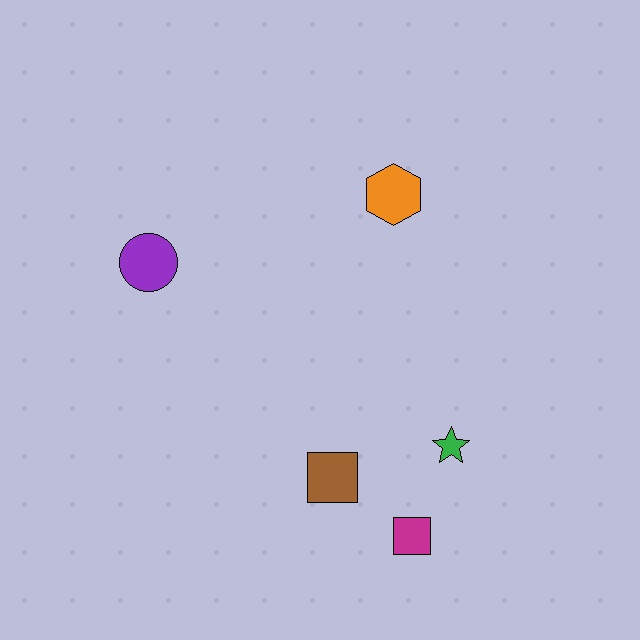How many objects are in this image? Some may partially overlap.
There are 5 objects.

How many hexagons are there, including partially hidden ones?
There is 1 hexagon.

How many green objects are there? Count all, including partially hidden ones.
There is 1 green object.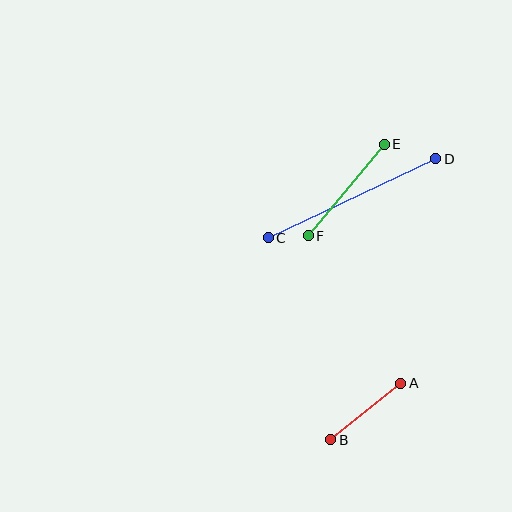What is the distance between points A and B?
The distance is approximately 90 pixels.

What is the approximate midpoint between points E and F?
The midpoint is at approximately (346, 190) pixels.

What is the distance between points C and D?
The distance is approximately 185 pixels.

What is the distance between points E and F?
The distance is approximately 119 pixels.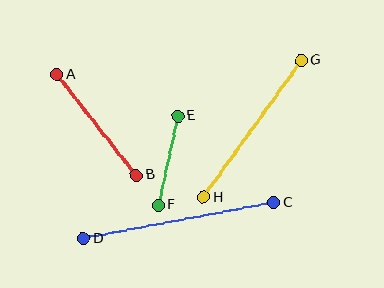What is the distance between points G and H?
The distance is approximately 168 pixels.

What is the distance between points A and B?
The distance is approximately 128 pixels.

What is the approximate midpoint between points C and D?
The midpoint is at approximately (179, 220) pixels.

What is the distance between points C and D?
The distance is approximately 194 pixels.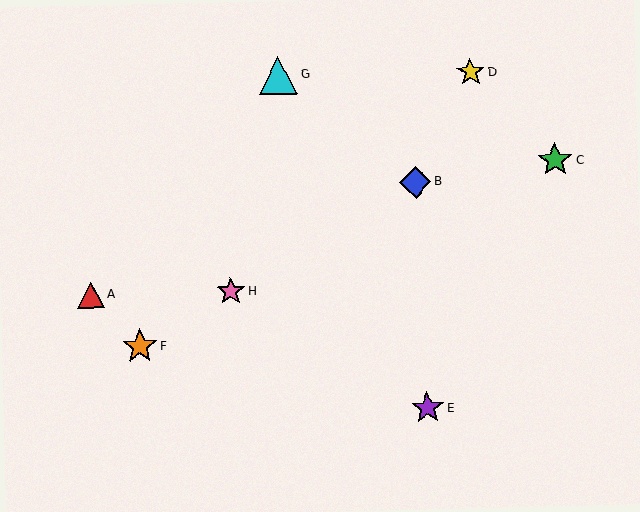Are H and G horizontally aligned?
No, H is at y≈291 and G is at y≈75.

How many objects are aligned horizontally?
2 objects (A, H) are aligned horizontally.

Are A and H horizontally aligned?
Yes, both are at y≈295.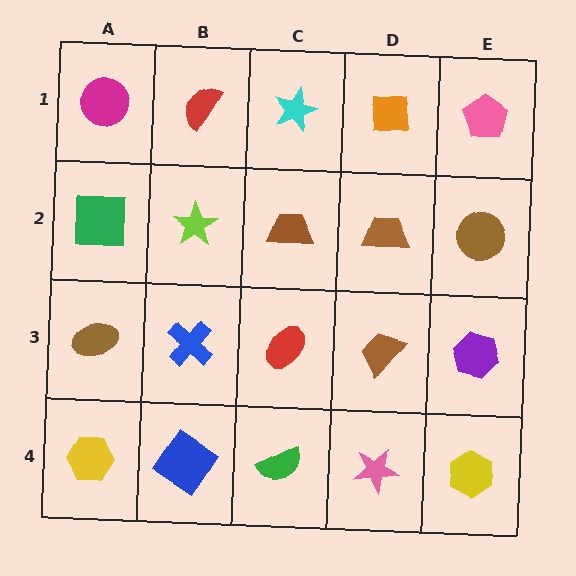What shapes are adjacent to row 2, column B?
A red semicircle (row 1, column B), a blue cross (row 3, column B), a green square (row 2, column A), a brown trapezoid (row 2, column C).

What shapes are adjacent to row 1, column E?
A brown circle (row 2, column E), an orange square (row 1, column D).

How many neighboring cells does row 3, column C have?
4.